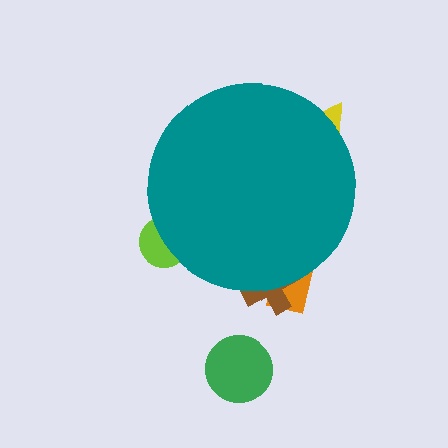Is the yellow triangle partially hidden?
Yes, the yellow triangle is partially hidden behind the teal circle.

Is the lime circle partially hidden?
Yes, the lime circle is partially hidden behind the teal circle.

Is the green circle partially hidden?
No, the green circle is fully visible.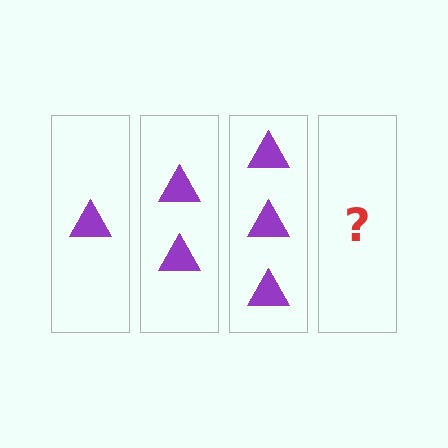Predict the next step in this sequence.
The next step is 4 triangles.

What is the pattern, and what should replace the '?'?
The pattern is that each step adds one more triangle. The '?' should be 4 triangles.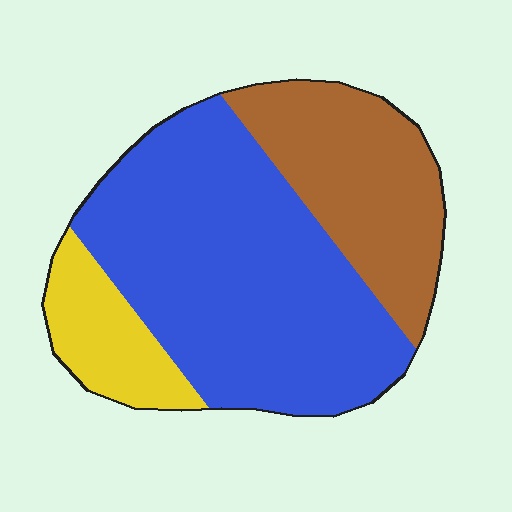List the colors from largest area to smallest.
From largest to smallest: blue, brown, yellow.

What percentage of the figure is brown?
Brown takes up about one quarter (1/4) of the figure.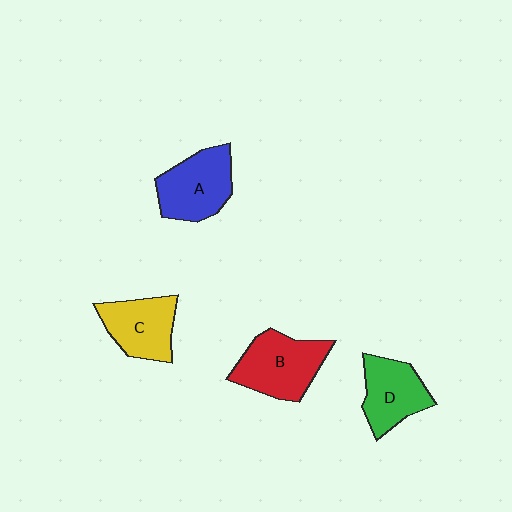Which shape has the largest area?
Shape B (red).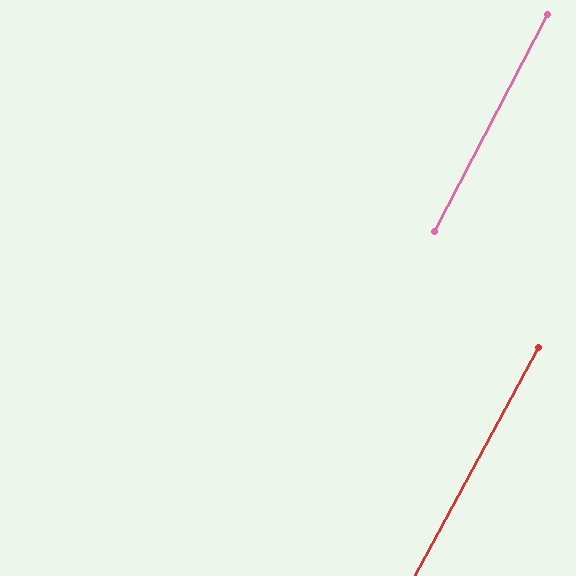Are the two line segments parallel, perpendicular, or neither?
Parallel — their directions differ by only 0.9°.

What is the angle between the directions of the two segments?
Approximately 1 degree.